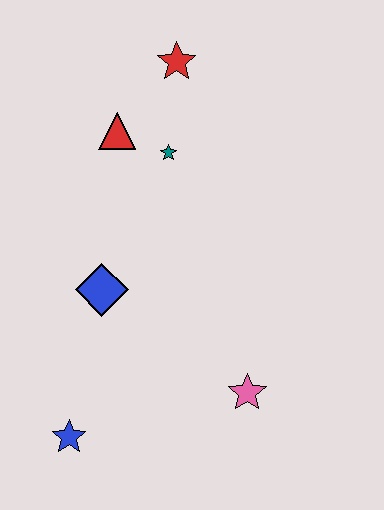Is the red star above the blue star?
Yes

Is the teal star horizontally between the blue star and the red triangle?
No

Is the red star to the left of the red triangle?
No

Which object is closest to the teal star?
The red triangle is closest to the teal star.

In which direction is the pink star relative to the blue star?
The pink star is to the right of the blue star.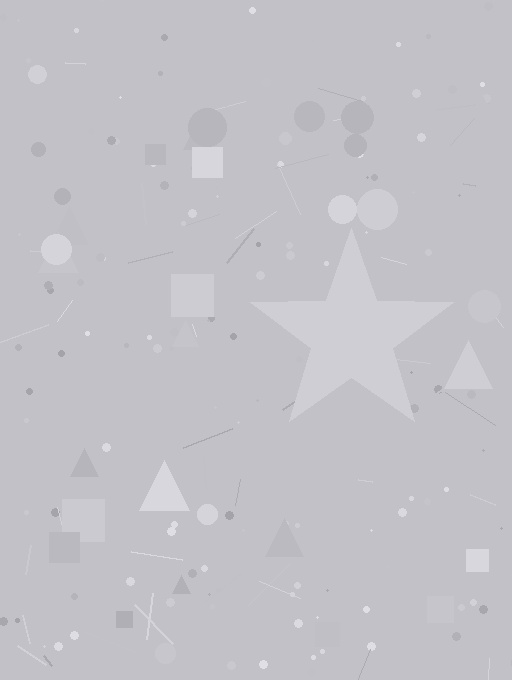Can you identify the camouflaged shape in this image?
The camouflaged shape is a star.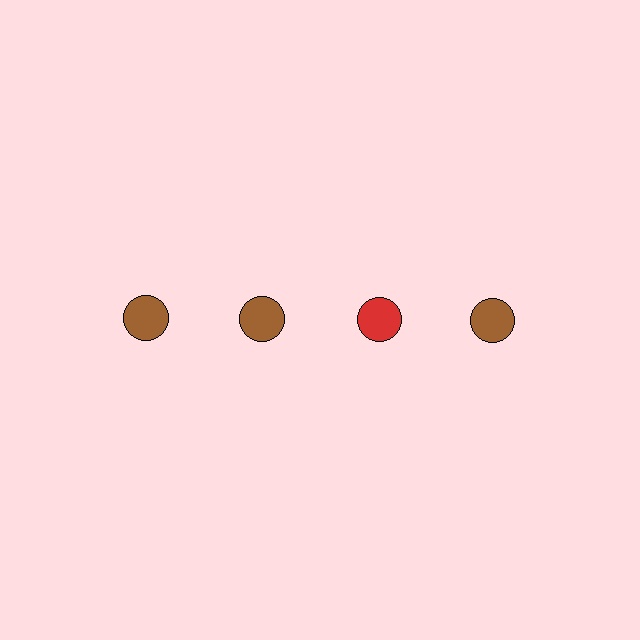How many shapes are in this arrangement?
There are 4 shapes arranged in a grid pattern.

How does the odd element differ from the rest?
It has a different color: red instead of brown.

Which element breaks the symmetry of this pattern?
The red circle in the top row, center column breaks the symmetry. All other shapes are brown circles.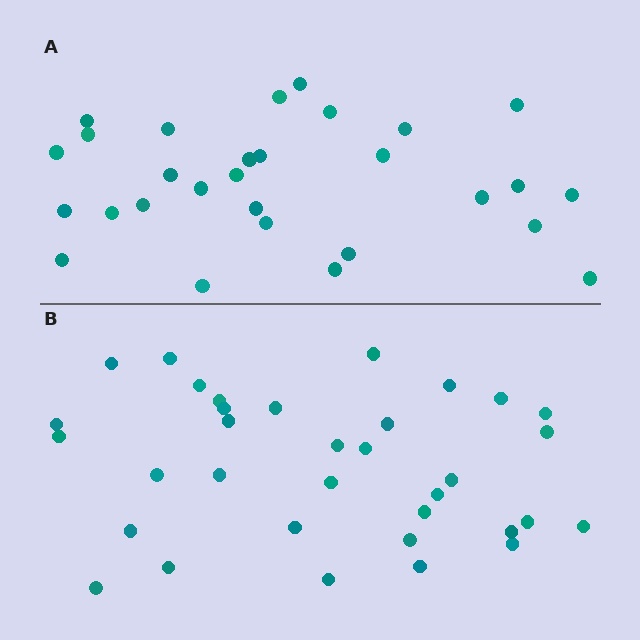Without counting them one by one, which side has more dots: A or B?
Region B (the bottom region) has more dots.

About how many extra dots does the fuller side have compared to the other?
Region B has about 5 more dots than region A.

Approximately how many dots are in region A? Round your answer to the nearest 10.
About 30 dots. (The exact count is 29, which rounds to 30.)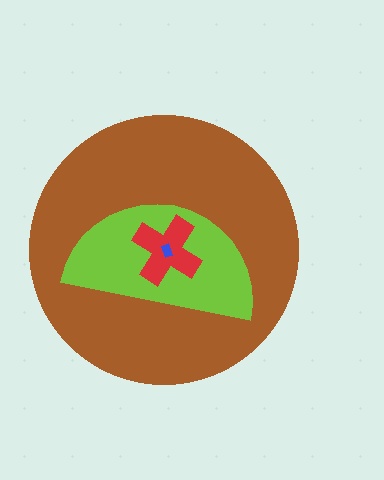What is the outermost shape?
The brown circle.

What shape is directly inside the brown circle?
The lime semicircle.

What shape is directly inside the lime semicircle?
The red cross.